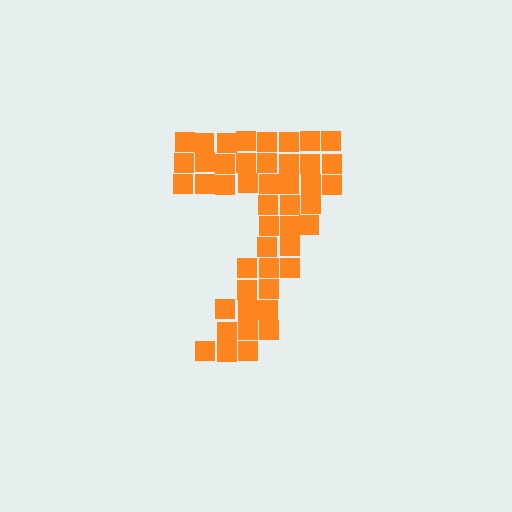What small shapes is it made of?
It is made of small squares.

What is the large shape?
The large shape is the digit 7.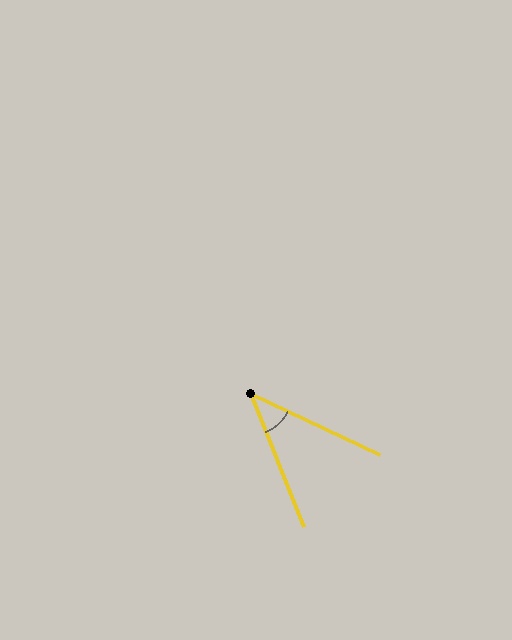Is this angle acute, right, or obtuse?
It is acute.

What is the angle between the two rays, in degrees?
Approximately 43 degrees.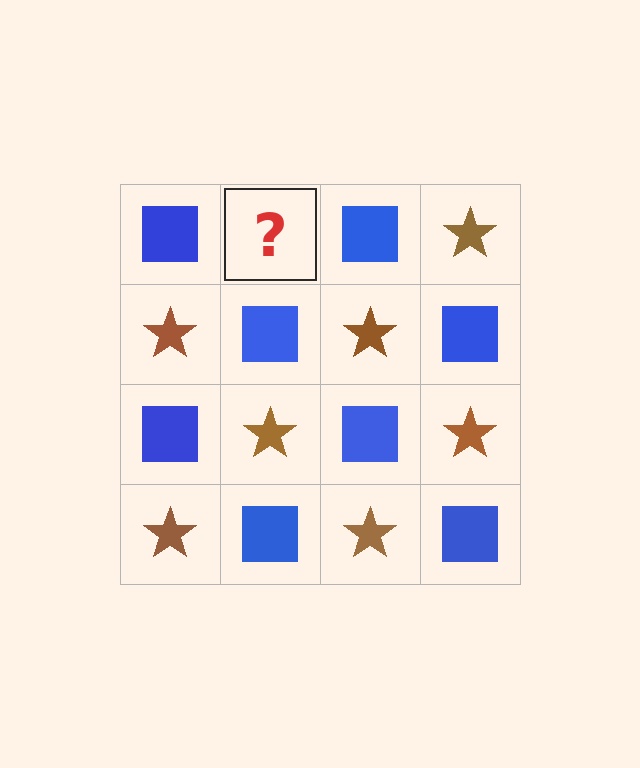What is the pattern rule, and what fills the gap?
The rule is that it alternates blue square and brown star in a checkerboard pattern. The gap should be filled with a brown star.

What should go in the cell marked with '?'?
The missing cell should contain a brown star.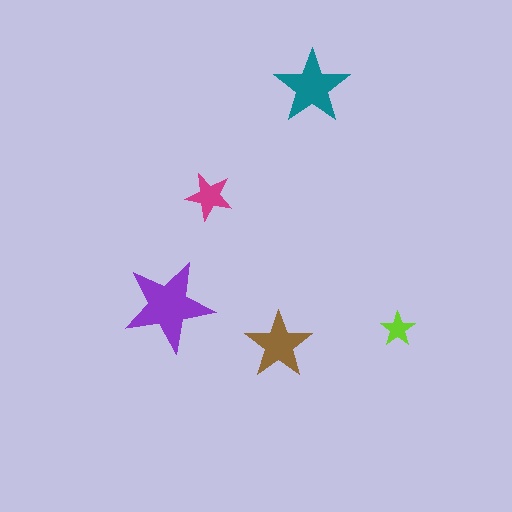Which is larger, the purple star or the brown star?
The purple one.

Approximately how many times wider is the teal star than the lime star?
About 2 times wider.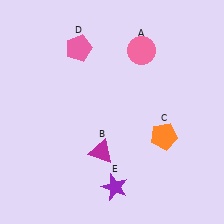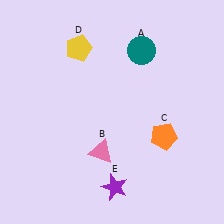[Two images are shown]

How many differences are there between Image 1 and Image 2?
There are 3 differences between the two images.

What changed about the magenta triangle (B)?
In Image 1, B is magenta. In Image 2, it changed to pink.